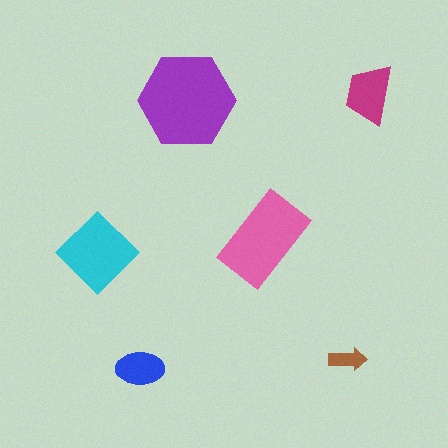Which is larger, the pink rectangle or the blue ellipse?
The pink rectangle.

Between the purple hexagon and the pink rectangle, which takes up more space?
The purple hexagon.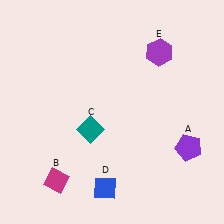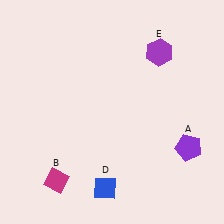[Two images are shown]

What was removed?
The teal diamond (C) was removed in Image 2.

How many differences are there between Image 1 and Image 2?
There is 1 difference between the two images.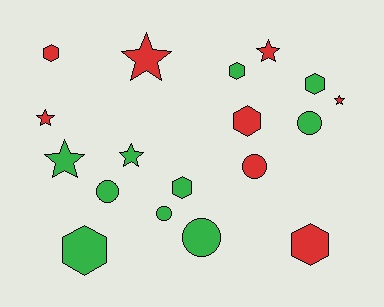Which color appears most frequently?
Green, with 10 objects.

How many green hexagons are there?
There are 4 green hexagons.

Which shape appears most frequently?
Hexagon, with 7 objects.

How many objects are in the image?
There are 18 objects.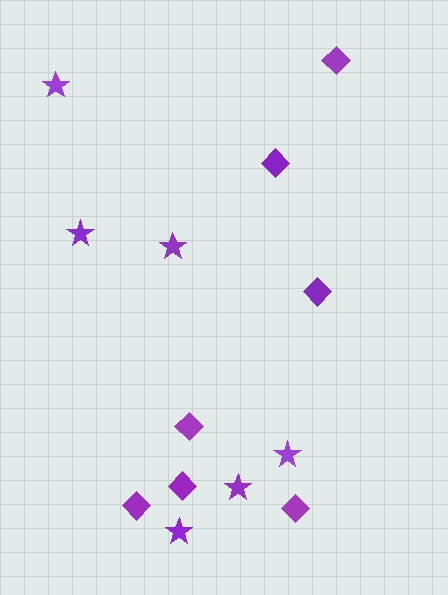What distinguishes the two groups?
There are 2 groups: one group of stars (6) and one group of diamonds (7).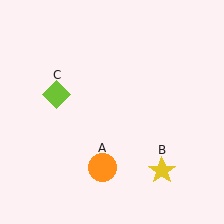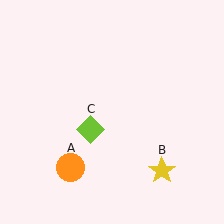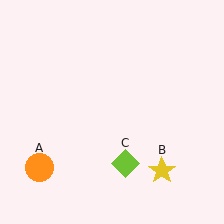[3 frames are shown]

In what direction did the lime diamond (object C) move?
The lime diamond (object C) moved down and to the right.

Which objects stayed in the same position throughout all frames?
Yellow star (object B) remained stationary.